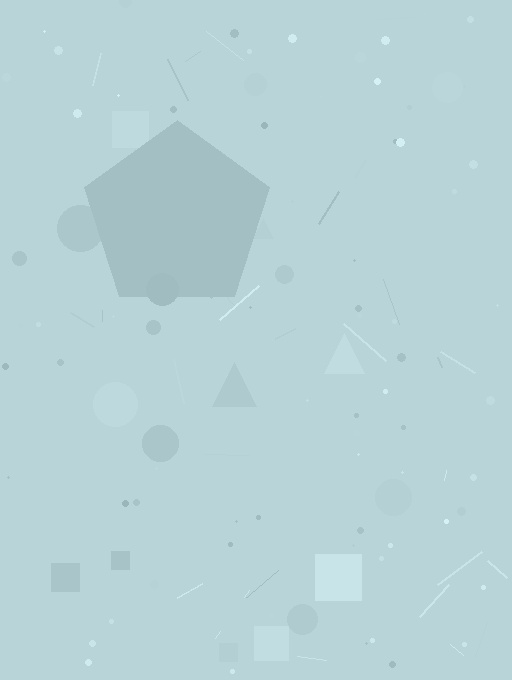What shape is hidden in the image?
A pentagon is hidden in the image.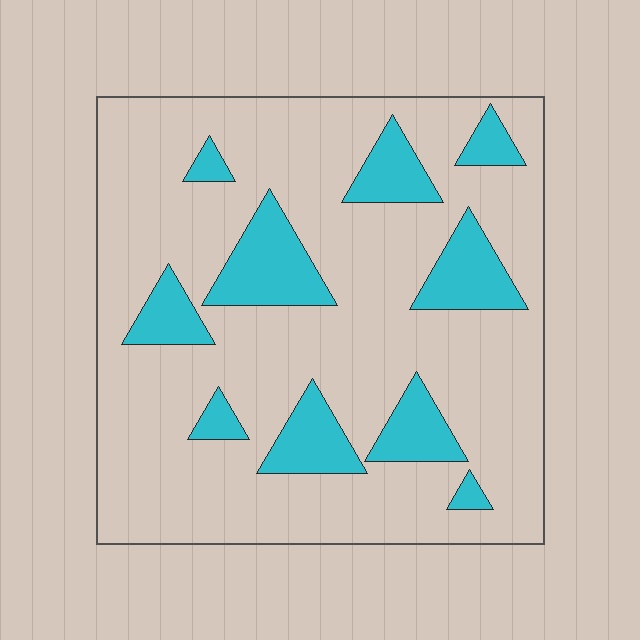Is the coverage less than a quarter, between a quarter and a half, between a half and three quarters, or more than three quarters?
Less than a quarter.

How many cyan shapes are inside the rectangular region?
10.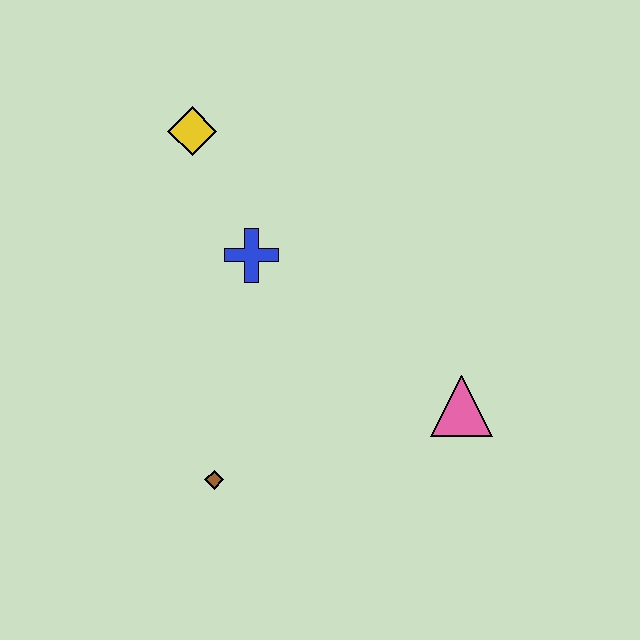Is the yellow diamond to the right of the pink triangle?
No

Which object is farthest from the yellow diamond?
The pink triangle is farthest from the yellow diamond.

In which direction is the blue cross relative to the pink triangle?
The blue cross is to the left of the pink triangle.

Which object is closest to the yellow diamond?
The blue cross is closest to the yellow diamond.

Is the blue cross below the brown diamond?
No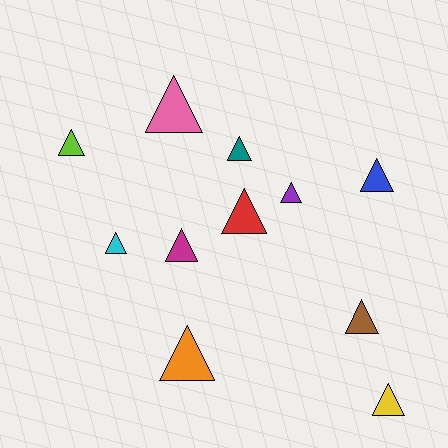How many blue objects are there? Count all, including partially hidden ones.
There is 1 blue object.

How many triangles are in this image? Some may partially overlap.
There are 11 triangles.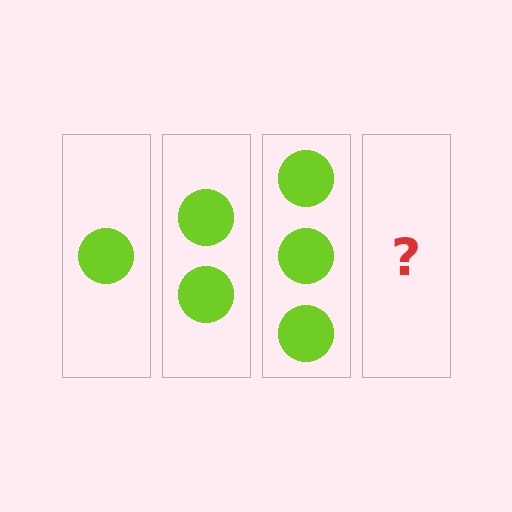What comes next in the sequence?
The next element should be 4 circles.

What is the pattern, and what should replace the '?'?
The pattern is that each step adds one more circle. The '?' should be 4 circles.